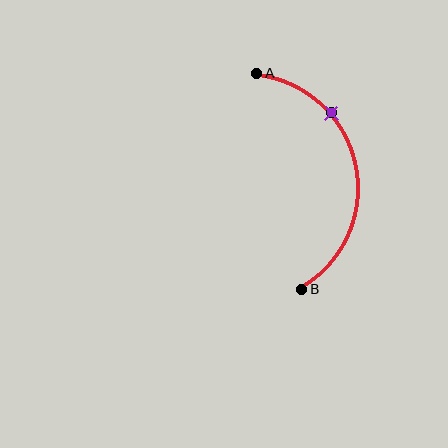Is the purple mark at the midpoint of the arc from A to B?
No. The purple mark lies on the arc but is closer to endpoint A. The arc midpoint would be at the point on the curve equidistant along the arc from both A and B.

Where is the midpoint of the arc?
The arc midpoint is the point on the curve farthest from the straight line joining A and B. It sits to the right of that line.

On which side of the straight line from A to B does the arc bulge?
The arc bulges to the right of the straight line connecting A and B.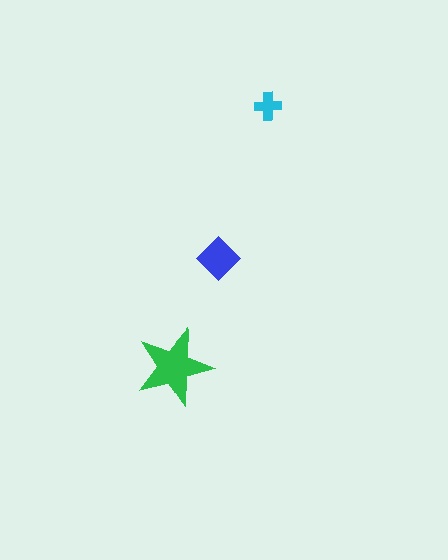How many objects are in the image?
There are 3 objects in the image.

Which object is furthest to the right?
The cyan cross is rightmost.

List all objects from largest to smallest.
The green star, the blue diamond, the cyan cross.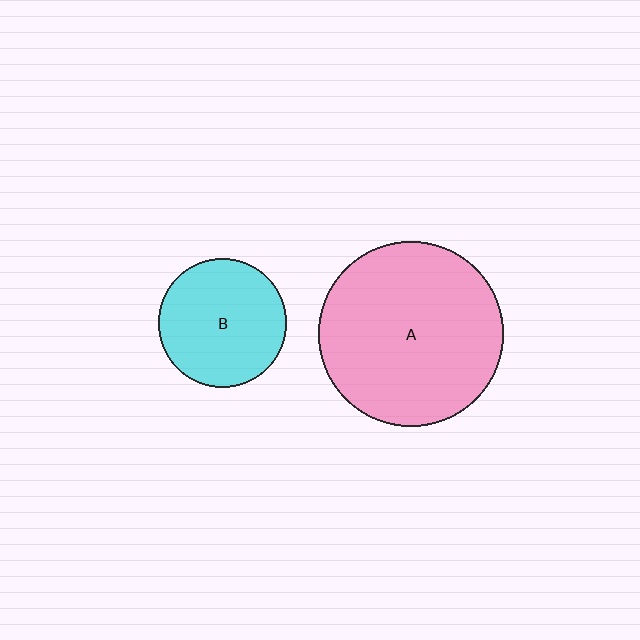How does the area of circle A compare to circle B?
Approximately 2.1 times.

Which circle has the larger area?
Circle A (pink).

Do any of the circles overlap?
No, none of the circles overlap.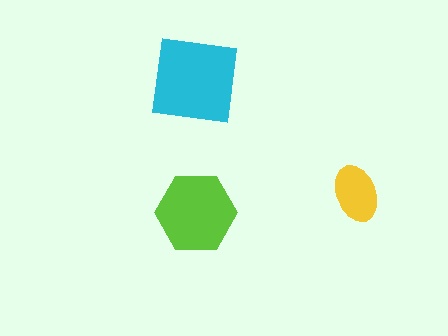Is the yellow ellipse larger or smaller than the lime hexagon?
Smaller.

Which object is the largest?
The cyan square.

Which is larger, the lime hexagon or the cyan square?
The cyan square.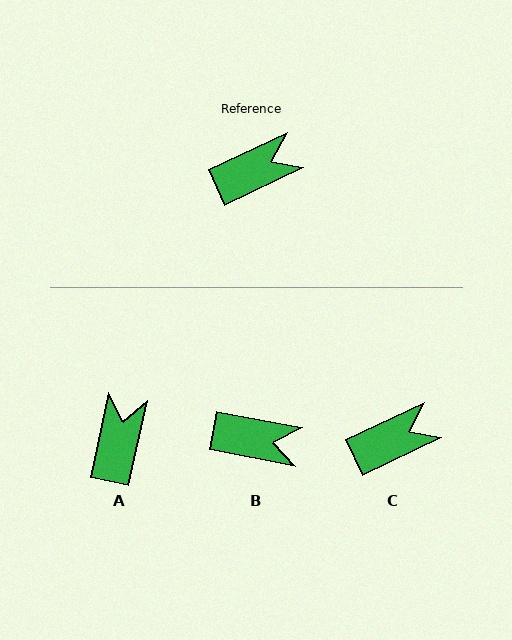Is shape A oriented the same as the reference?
No, it is off by about 52 degrees.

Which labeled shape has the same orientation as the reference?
C.